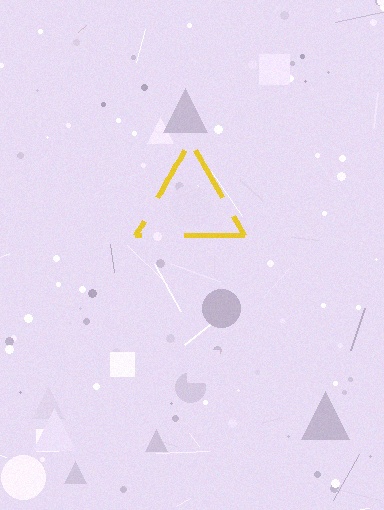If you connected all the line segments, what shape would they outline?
They would outline a triangle.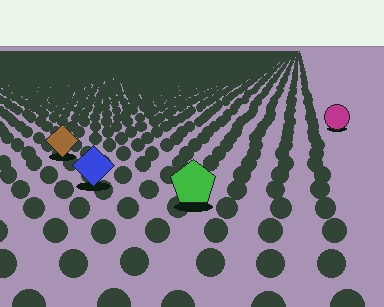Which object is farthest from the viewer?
The magenta circle is farthest from the viewer. It appears smaller and the ground texture around it is denser.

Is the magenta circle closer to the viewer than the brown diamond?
No. The brown diamond is closer — you can tell from the texture gradient: the ground texture is coarser near it.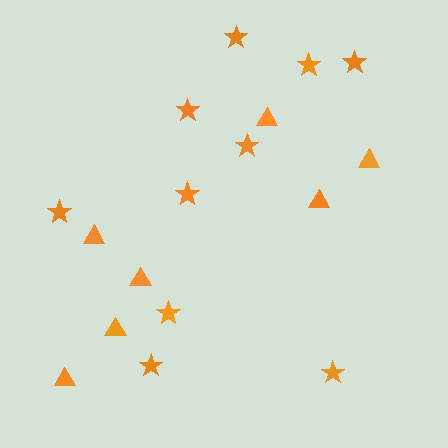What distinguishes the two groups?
There are 2 groups: one group of stars (10) and one group of triangles (7).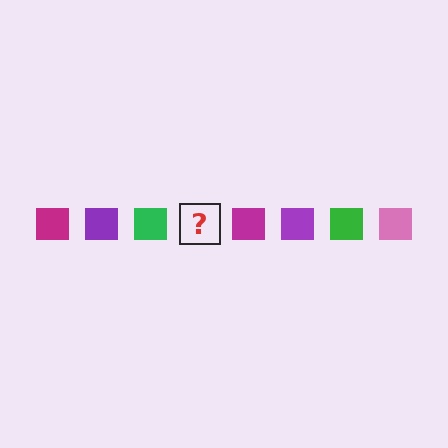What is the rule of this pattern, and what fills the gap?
The rule is that the pattern cycles through magenta, purple, green, pink squares. The gap should be filled with a pink square.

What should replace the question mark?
The question mark should be replaced with a pink square.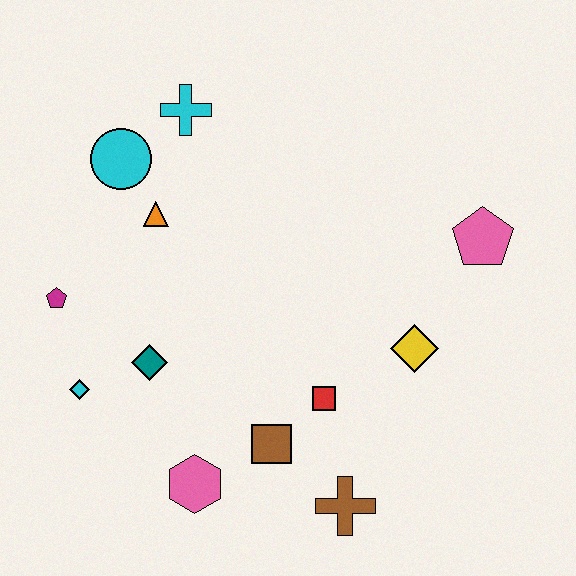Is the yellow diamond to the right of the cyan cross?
Yes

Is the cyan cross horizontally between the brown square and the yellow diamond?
No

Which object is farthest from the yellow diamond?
The magenta pentagon is farthest from the yellow diamond.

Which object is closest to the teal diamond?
The cyan diamond is closest to the teal diamond.